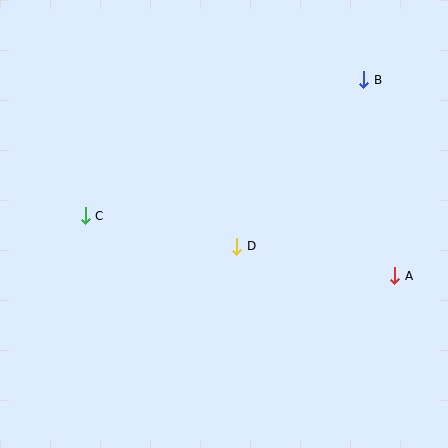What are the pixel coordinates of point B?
Point B is at (364, 80).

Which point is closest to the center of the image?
Point D at (237, 246) is closest to the center.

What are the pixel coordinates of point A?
Point A is at (395, 276).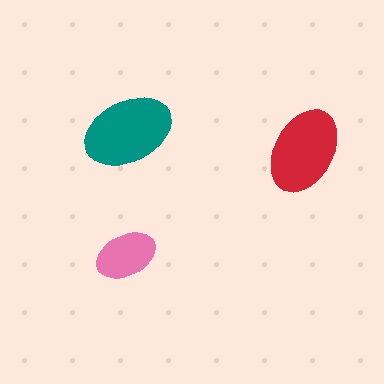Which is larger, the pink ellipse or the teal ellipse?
The teal one.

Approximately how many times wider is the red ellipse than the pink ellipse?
About 1.5 times wider.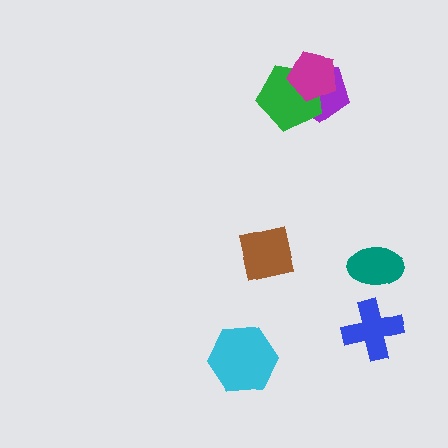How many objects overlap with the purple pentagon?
2 objects overlap with the purple pentagon.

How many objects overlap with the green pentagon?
2 objects overlap with the green pentagon.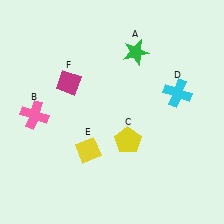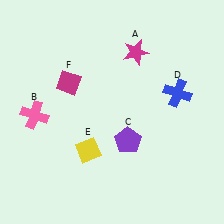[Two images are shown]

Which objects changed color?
A changed from green to magenta. C changed from yellow to purple. D changed from cyan to blue.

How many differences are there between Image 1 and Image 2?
There are 3 differences between the two images.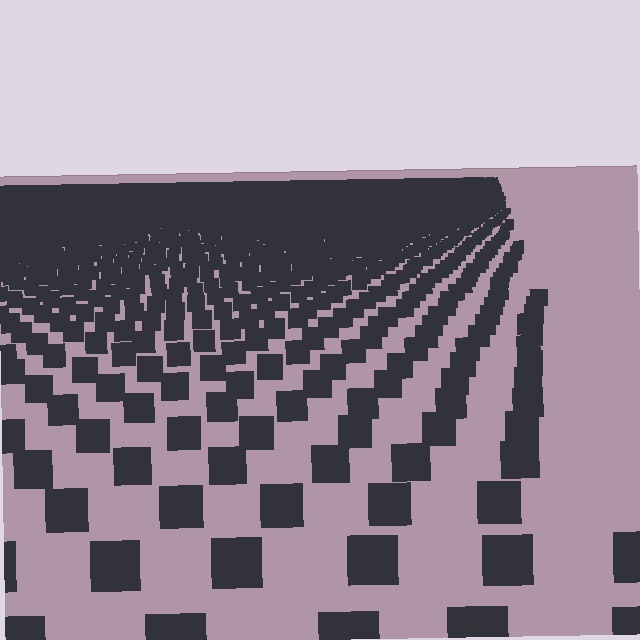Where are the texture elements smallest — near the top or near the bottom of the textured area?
Near the top.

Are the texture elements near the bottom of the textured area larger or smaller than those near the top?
Larger. Near the bottom, elements are closer to the viewer and appear at a bigger on-screen size.